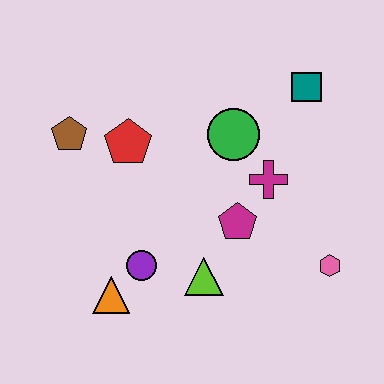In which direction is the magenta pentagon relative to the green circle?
The magenta pentagon is below the green circle.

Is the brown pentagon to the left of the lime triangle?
Yes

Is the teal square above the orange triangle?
Yes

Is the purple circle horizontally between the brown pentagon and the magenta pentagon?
Yes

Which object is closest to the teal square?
The green circle is closest to the teal square.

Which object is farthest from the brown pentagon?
The pink hexagon is farthest from the brown pentagon.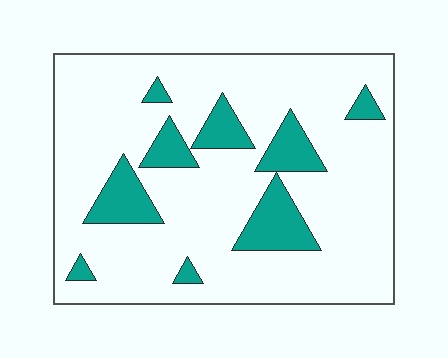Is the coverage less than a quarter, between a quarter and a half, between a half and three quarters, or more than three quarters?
Less than a quarter.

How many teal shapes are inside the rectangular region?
9.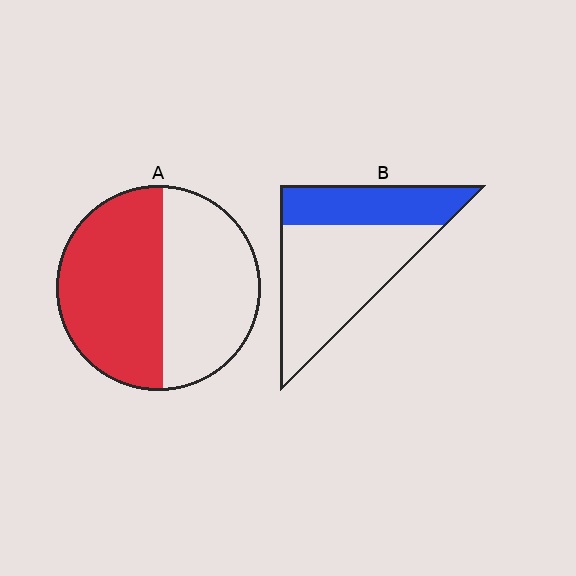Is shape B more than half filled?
No.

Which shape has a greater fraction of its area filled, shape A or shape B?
Shape A.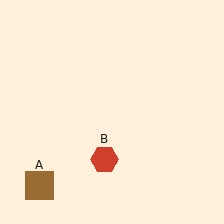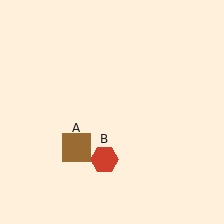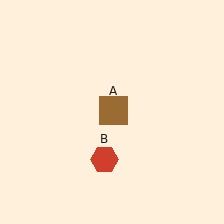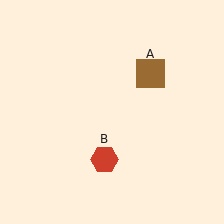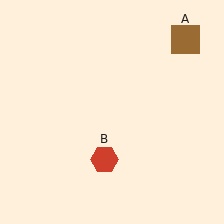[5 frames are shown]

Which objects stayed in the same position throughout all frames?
Red hexagon (object B) remained stationary.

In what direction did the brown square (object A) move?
The brown square (object A) moved up and to the right.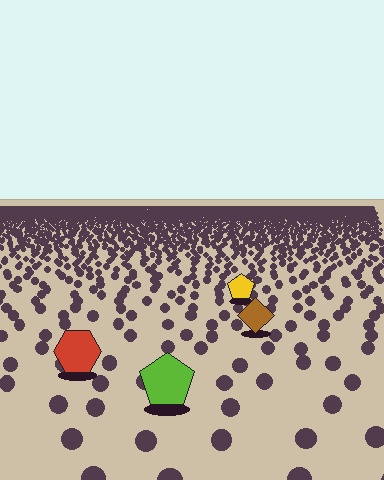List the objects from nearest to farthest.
From nearest to farthest: the lime pentagon, the red hexagon, the brown diamond, the yellow pentagon.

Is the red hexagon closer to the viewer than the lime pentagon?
No. The lime pentagon is closer — you can tell from the texture gradient: the ground texture is coarser near it.